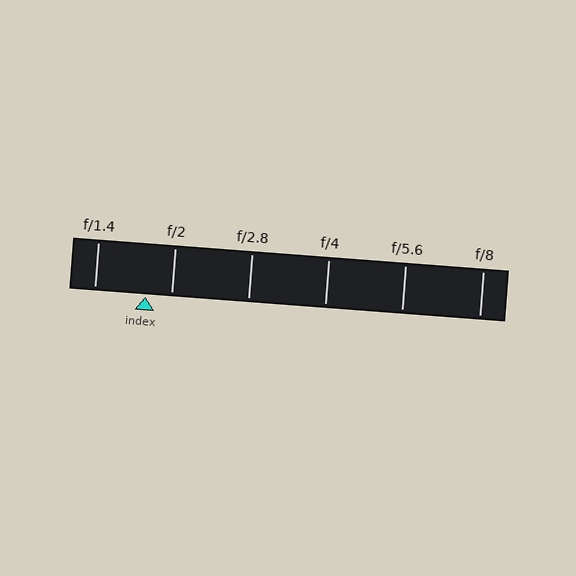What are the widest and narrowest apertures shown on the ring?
The widest aperture shown is f/1.4 and the narrowest is f/8.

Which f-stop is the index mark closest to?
The index mark is closest to f/2.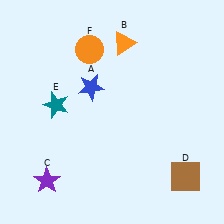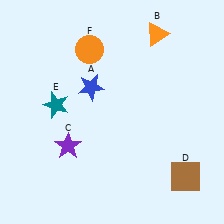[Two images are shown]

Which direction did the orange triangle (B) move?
The orange triangle (B) moved right.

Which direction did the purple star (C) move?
The purple star (C) moved up.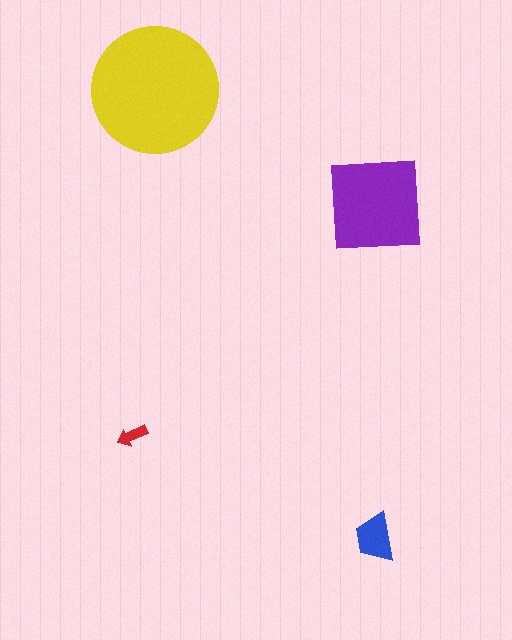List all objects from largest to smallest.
The yellow circle, the purple square, the blue trapezoid, the red arrow.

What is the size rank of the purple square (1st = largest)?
2nd.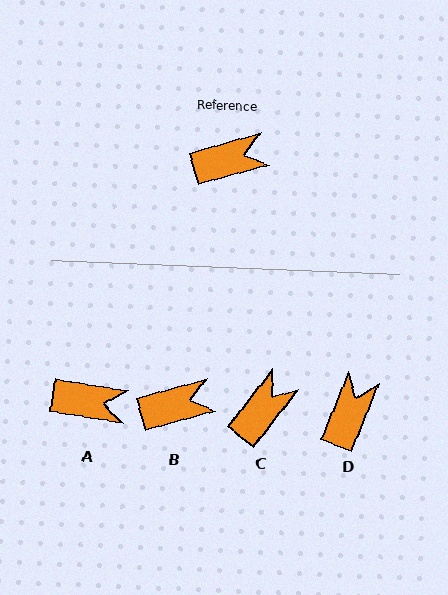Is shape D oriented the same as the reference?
No, it is off by about 52 degrees.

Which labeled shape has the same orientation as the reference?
B.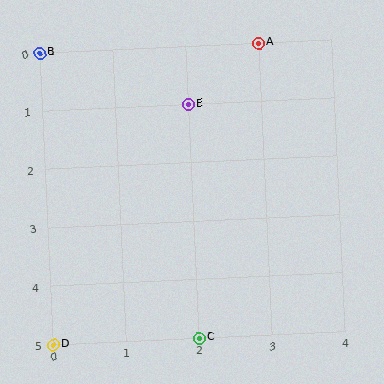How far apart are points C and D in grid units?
Points C and D are 2 columns apart.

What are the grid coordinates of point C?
Point C is at grid coordinates (2, 5).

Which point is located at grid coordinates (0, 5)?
Point D is at (0, 5).